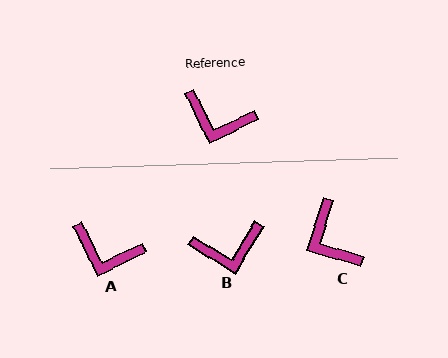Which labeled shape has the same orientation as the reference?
A.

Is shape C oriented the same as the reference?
No, it is off by about 42 degrees.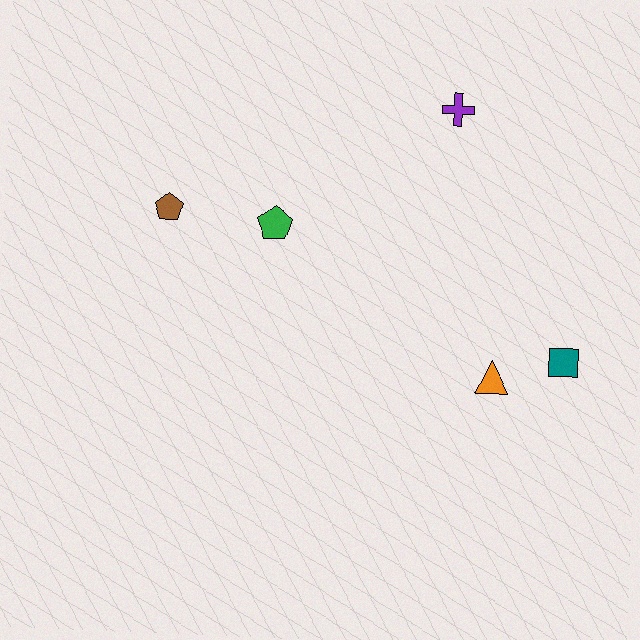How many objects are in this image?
There are 5 objects.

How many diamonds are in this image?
There are no diamonds.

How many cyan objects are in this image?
There are no cyan objects.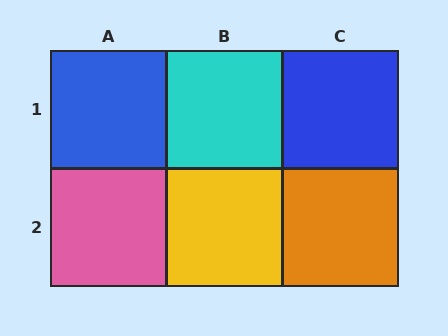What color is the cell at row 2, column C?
Orange.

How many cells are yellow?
1 cell is yellow.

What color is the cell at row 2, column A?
Pink.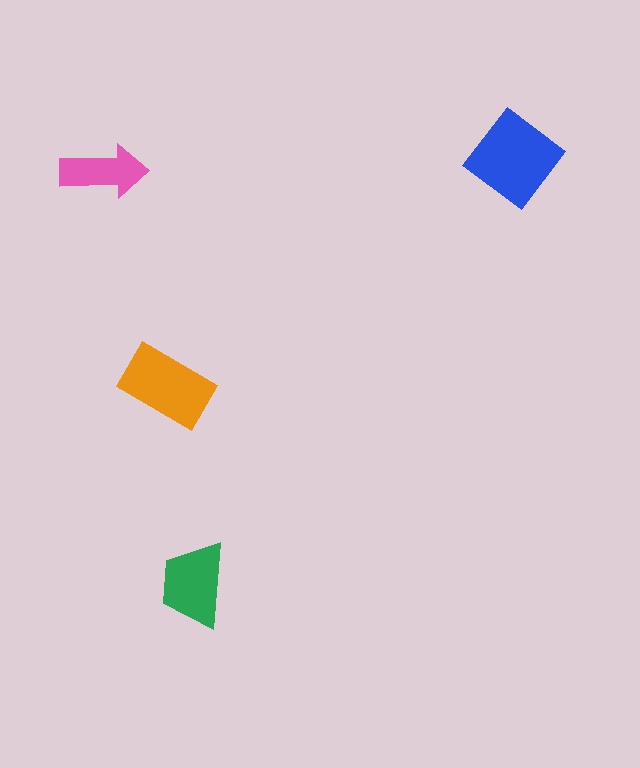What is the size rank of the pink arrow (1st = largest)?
4th.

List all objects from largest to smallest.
The blue diamond, the orange rectangle, the green trapezoid, the pink arrow.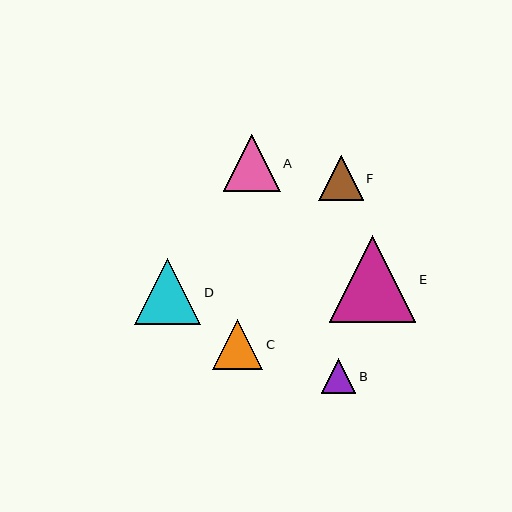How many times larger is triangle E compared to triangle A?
Triangle E is approximately 1.5 times the size of triangle A.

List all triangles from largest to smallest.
From largest to smallest: E, D, A, C, F, B.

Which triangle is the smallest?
Triangle B is the smallest with a size of approximately 34 pixels.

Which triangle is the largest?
Triangle E is the largest with a size of approximately 87 pixels.